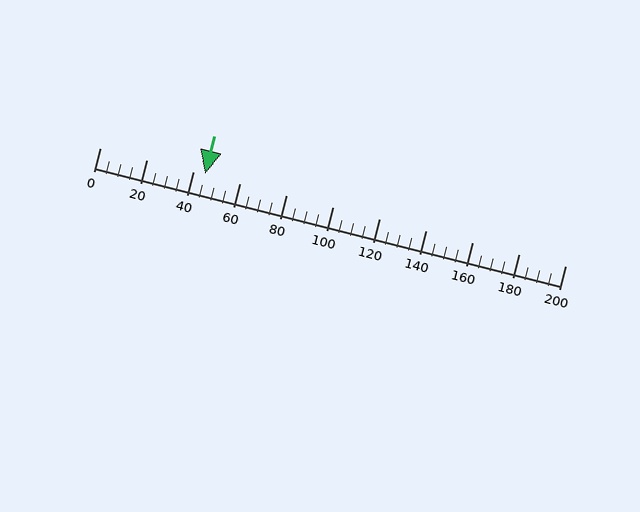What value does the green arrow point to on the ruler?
The green arrow points to approximately 45.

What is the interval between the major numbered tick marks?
The major tick marks are spaced 20 units apart.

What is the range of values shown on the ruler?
The ruler shows values from 0 to 200.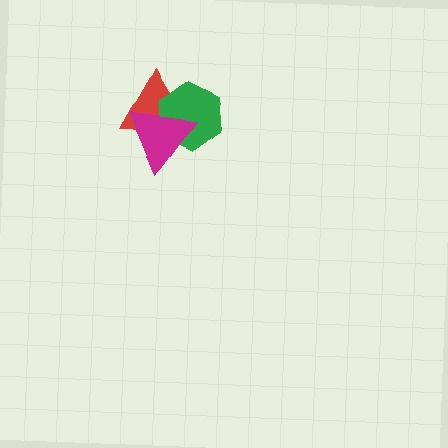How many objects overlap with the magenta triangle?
2 objects overlap with the magenta triangle.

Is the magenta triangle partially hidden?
No, no other shape covers it.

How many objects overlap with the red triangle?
2 objects overlap with the red triangle.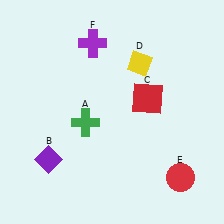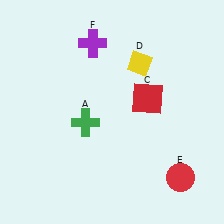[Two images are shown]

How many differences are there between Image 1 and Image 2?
There is 1 difference between the two images.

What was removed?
The purple diamond (B) was removed in Image 2.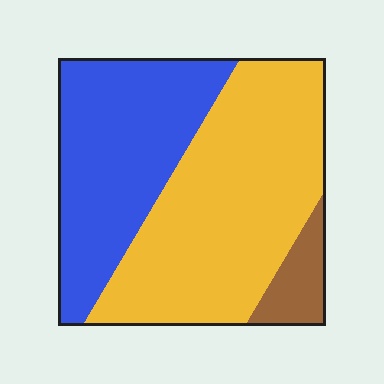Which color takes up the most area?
Yellow, at roughly 55%.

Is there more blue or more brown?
Blue.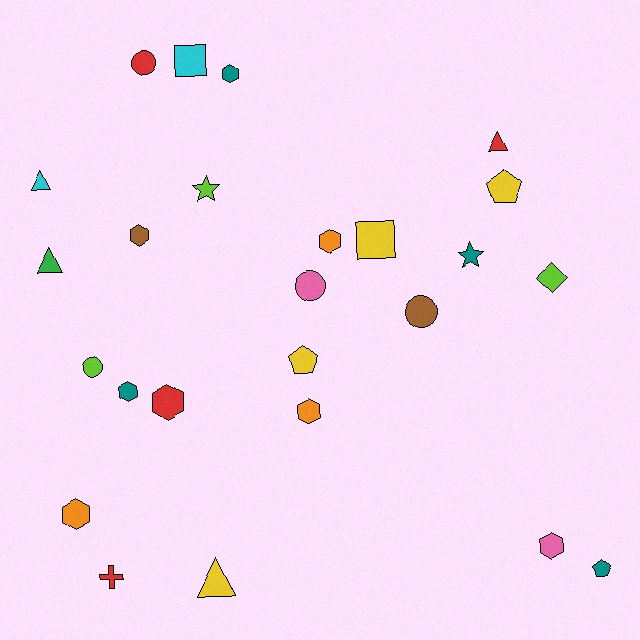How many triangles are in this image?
There are 4 triangles.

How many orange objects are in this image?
There are 3 orange objects.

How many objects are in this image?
There are 25 objects.